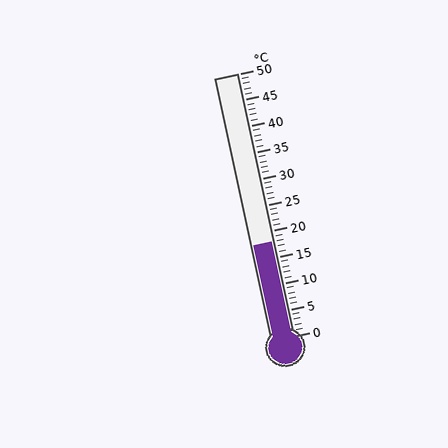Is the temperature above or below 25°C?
The temperature is below 25°C.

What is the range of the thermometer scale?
The thermometer scale ranges from 0°C to 50°C.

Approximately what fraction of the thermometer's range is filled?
The thermometer is filled to approximately 35% of its range.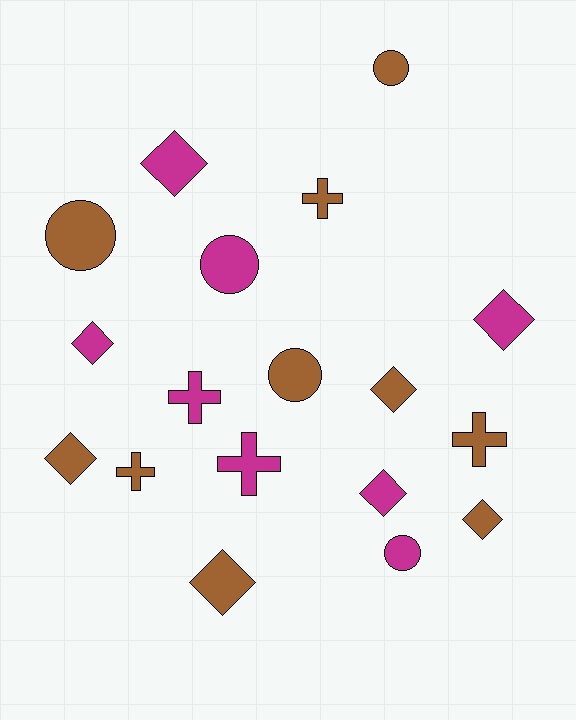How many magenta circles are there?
There are 2 magenta circles.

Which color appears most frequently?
Brown, with 10 objects.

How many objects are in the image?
There are 18 objects.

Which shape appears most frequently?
Diamond, with 8 objects.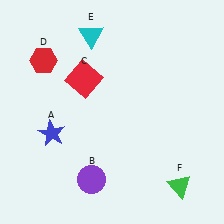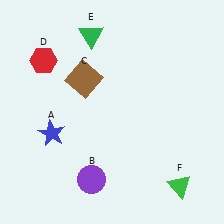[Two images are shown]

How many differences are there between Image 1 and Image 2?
There are 2 differences between the two images.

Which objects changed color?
C changed from red to brown. E changed from cyan to green.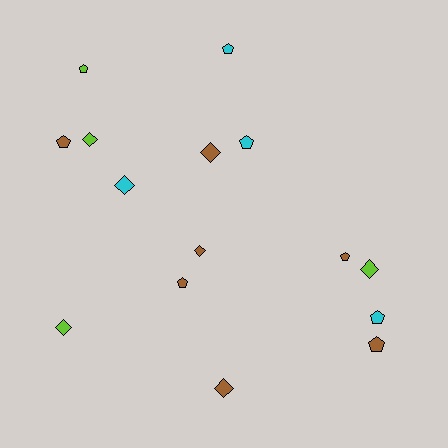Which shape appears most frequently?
Pentagon, with 8 objects.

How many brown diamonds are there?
There are 3 brown diamonds.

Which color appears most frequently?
Brown, with 7 objects.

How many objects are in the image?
There are 15 objects.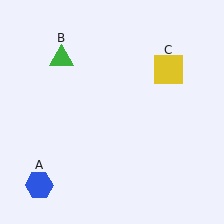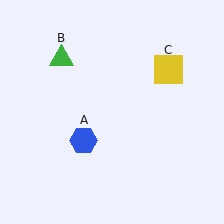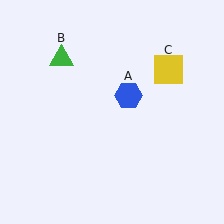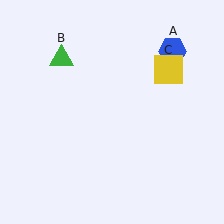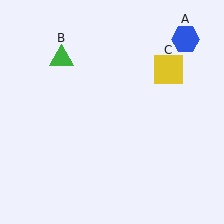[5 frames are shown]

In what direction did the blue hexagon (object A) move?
The blue hexagon (object A) moved up and to the right.